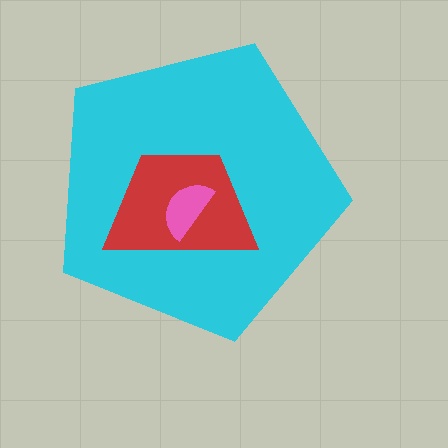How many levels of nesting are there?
3.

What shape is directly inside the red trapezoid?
The pink semicircle.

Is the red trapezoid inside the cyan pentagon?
Yes.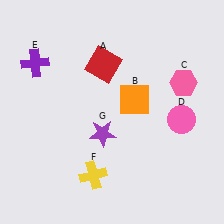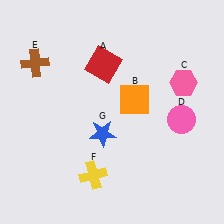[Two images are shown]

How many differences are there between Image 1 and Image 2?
There are 2 differences between the two images.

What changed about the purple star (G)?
In Image 1, G is purple. In Image 2, it changed to blue.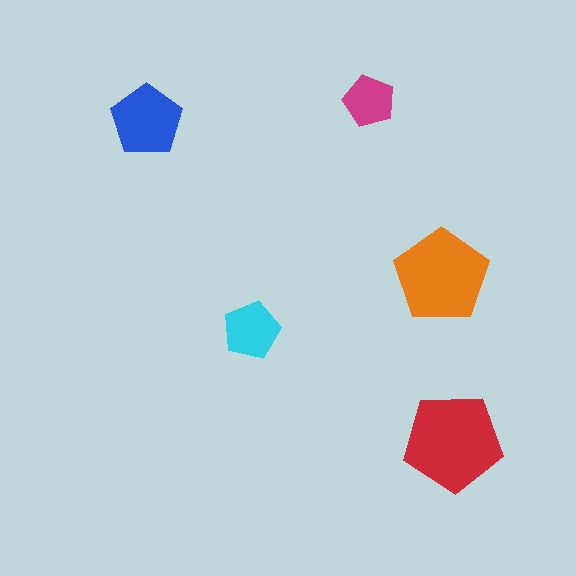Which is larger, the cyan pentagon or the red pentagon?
The red one.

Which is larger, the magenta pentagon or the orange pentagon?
The orange one.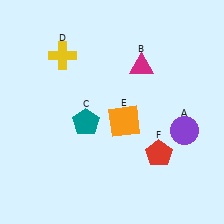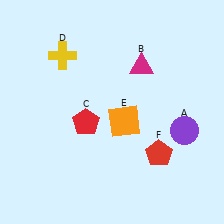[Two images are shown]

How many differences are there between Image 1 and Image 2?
There is 1 difference between the two images.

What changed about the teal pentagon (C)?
In Image 1, C is teal. In Image 2, it changed to red.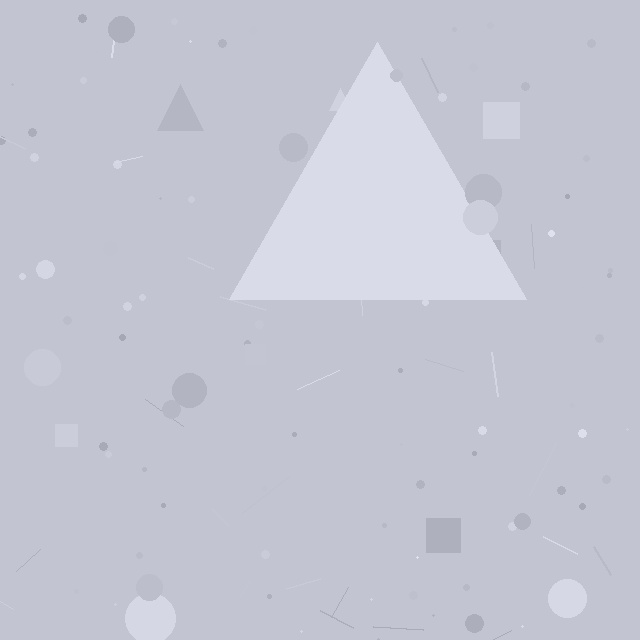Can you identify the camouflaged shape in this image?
The camouflaged shape is a triangle.